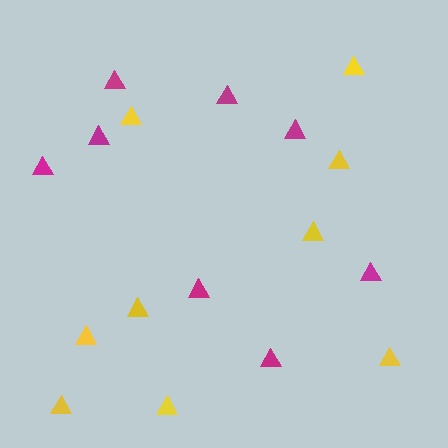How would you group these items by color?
There are 2 groups: one group of yellow triangles (9) and one group of magenta triangles (8).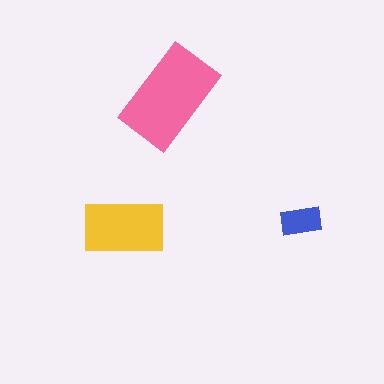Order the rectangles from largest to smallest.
the pink one, the yellow one, the blue one.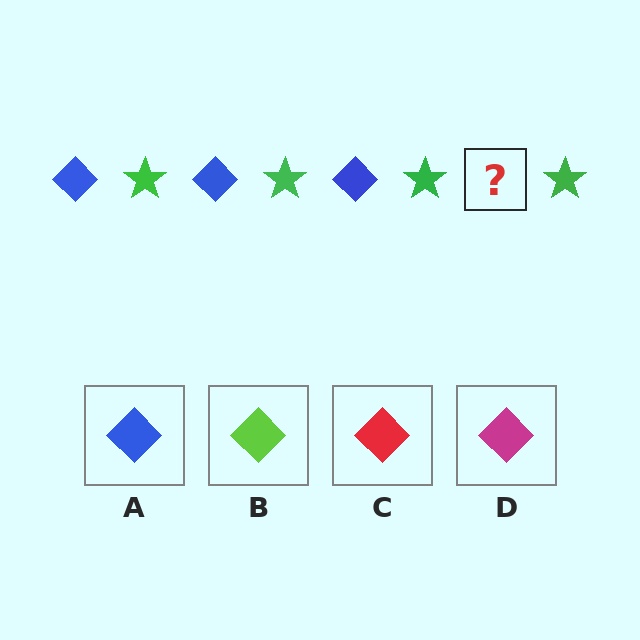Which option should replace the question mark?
Option A.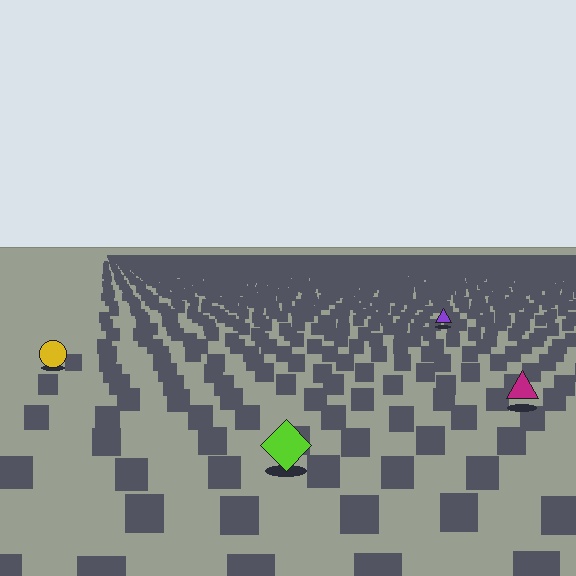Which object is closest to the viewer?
The lime diamond is closest. The texture marks near it are larger and more spread out.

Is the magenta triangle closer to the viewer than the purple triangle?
Yes. The magenta triangle is closer — you can tell from the texture gradient: the ground texture is coarser near it.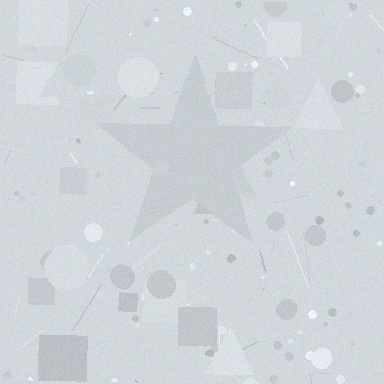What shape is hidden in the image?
A star is hidden in the image.